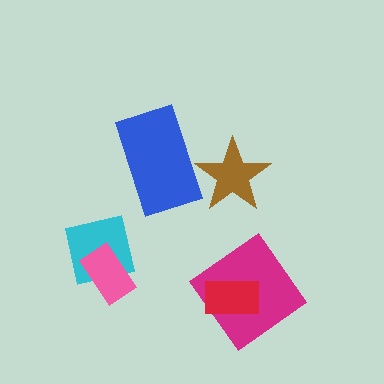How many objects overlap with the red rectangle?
1 object overlaps with the red rectangle.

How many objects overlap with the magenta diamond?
1 object overlaps with the magenta diamond.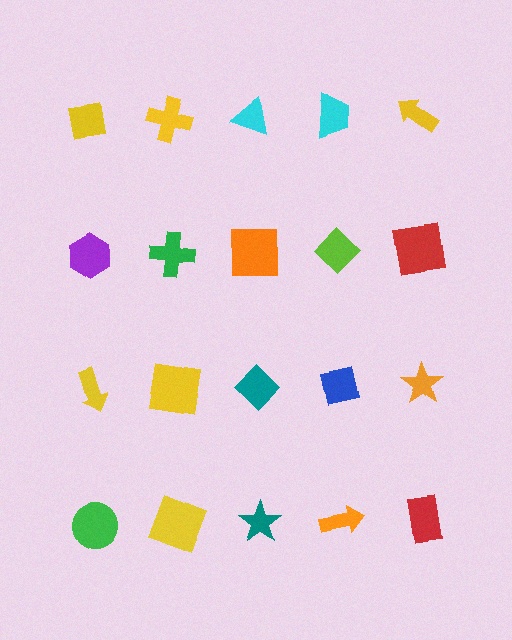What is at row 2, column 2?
A green cross.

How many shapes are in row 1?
5 shapes.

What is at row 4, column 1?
A green circle.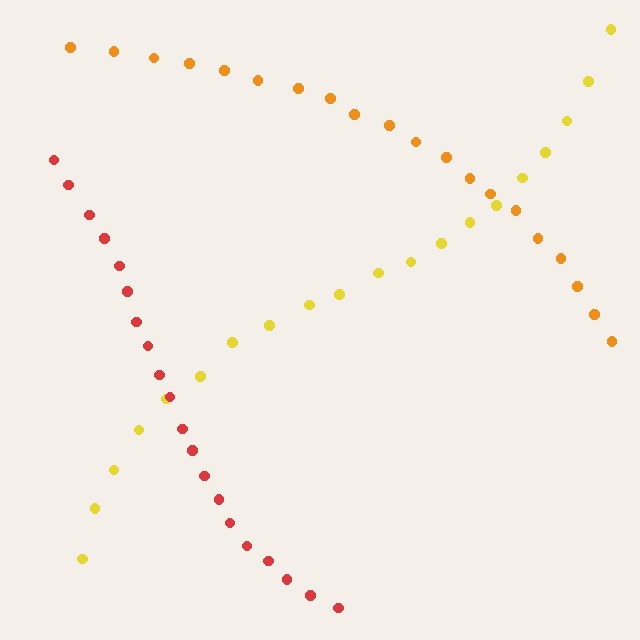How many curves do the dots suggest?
There are 3 distinct paths.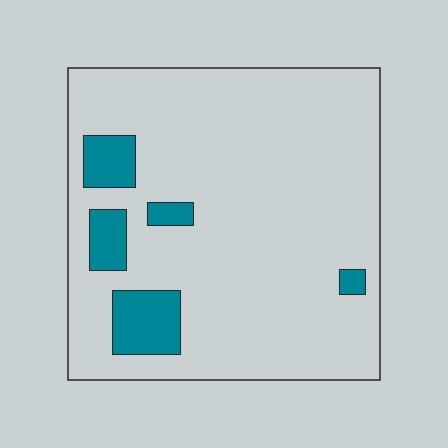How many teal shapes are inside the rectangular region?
5.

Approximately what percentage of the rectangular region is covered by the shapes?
Approximately 10%.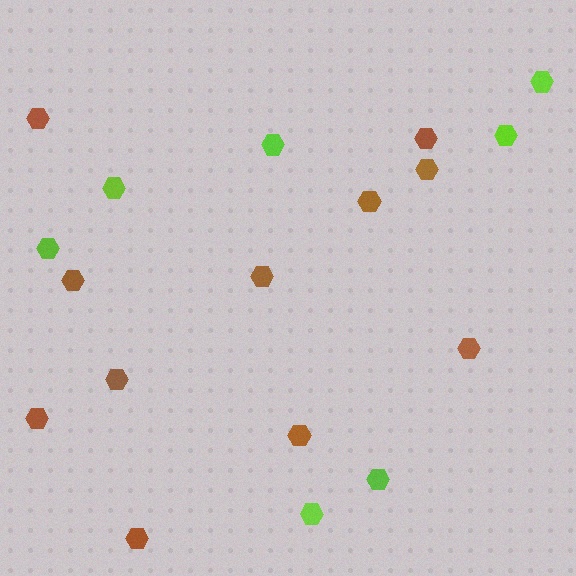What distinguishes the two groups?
There are 2 groups: one group of lime hexagons (7) and one group of brown hexagons (11).